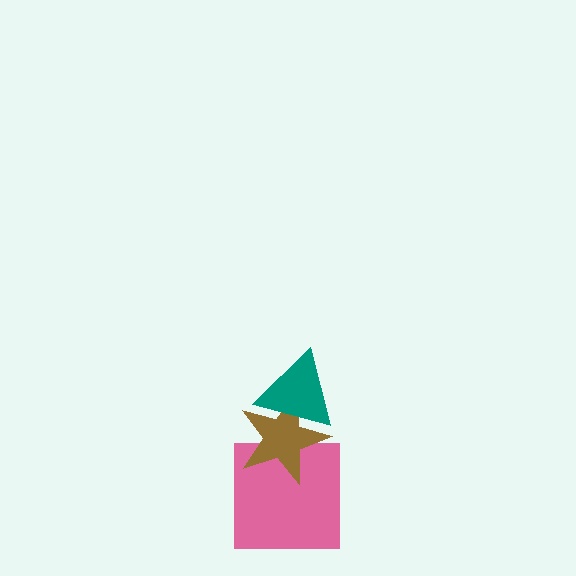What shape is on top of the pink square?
The brown star is on top of the pink square.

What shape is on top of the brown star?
The teal triangle is on top of the brown star.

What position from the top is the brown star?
The brown star is 2nd from the top.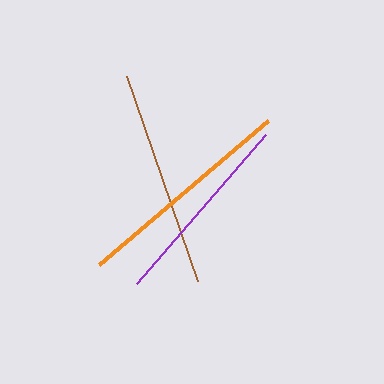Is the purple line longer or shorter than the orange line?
The orange line is longer than the purple line.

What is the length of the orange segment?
The orange segment is approximately 222 pixels long.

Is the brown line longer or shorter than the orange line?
The orange line is longer than the brown line.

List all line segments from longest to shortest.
From longest to shortest: orange, brown, purple.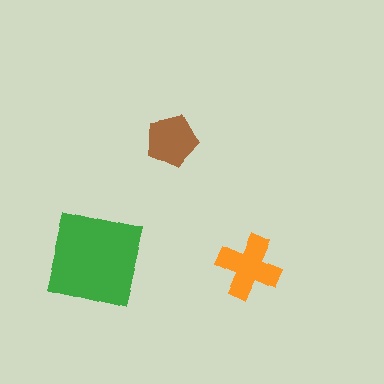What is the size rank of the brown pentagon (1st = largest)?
3rd.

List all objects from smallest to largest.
The brown pentagon, the orange cross, the green square.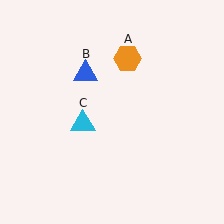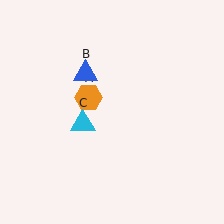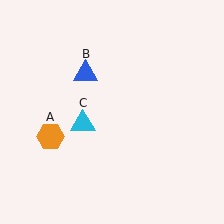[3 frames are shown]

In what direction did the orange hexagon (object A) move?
The orange hexagon (object A) moved down and to the left.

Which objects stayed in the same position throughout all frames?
Blue triangle (object B) and cyan triangle (object C) remained stationary.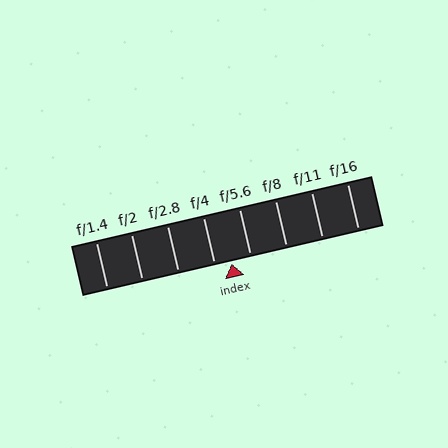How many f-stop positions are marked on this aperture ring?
There are 8 f-stop positions marked.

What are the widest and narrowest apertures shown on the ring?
The widest aperture shown is f/1.4 and the narrowest is f/16.